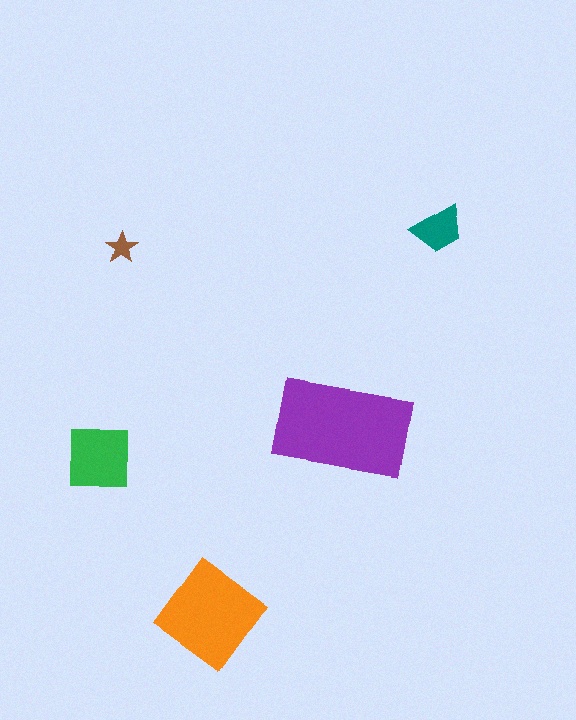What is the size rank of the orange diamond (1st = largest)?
2nd.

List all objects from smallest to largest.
The brown star, the teal trapezoid, the green square, the orange diamond, the purple rectangle.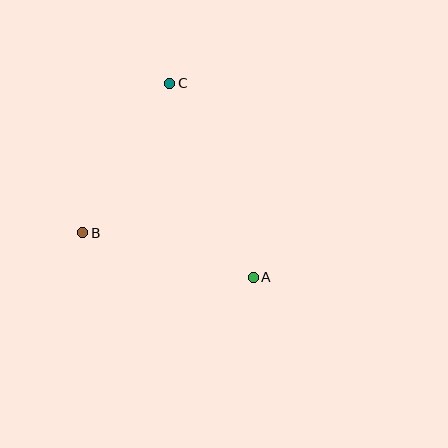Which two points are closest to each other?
Points B and C are closest to each other.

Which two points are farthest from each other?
Points A and C are farthest from each other.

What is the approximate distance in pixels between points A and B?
The distance between A and B is approximately 176 pixels.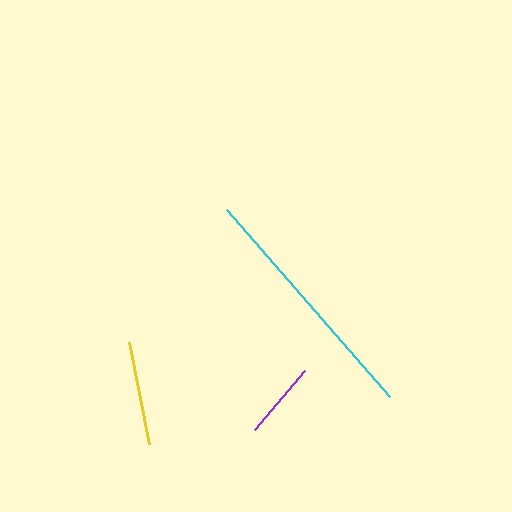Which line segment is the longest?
The cyan line is the longest at approximately 247 pixels.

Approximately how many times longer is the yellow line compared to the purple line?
The yellow line is approximately 1.3 times the length of the purple line.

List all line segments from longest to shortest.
From longest to shortest: cyan, yellow, purple.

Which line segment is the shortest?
The purple line is the shortest at approximately 77 pixels.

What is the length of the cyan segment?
The cyan segment is approximately 247 pixels long.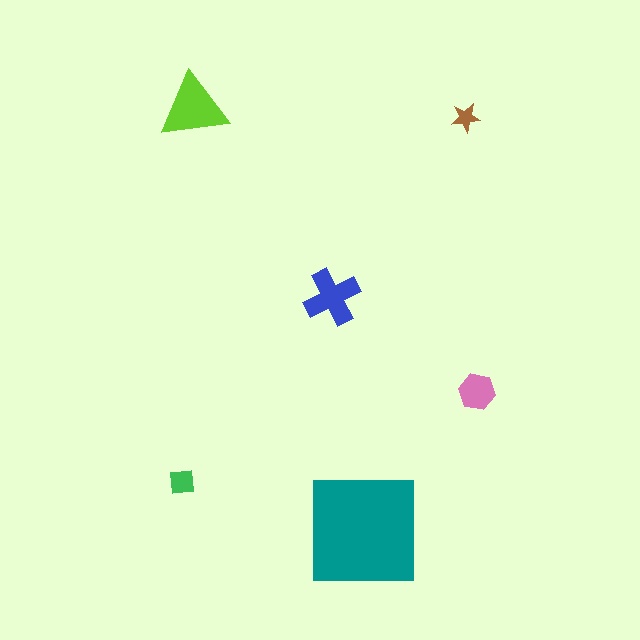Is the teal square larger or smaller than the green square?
Larger.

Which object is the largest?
The teal square.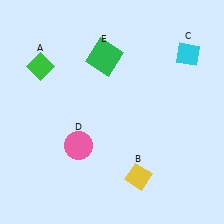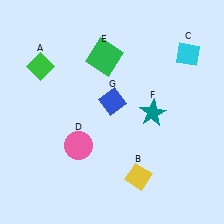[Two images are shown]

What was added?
A teal star (F), a blue diamond (G) were added in Image 2.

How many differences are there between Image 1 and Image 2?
There are 2 differences between the two images.